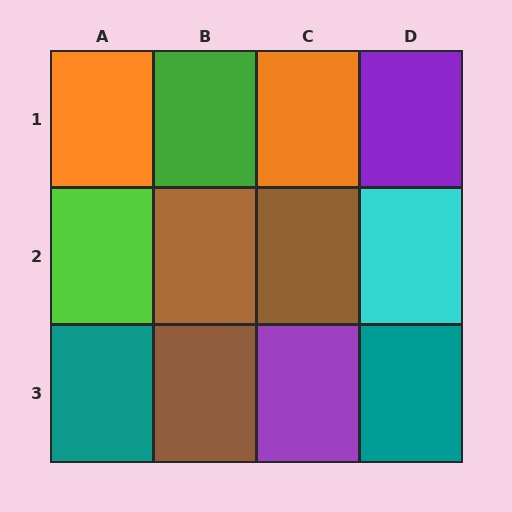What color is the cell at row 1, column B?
Green.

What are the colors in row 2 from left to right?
Lime, brown, brown, cyan.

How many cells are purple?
2 cells are purple.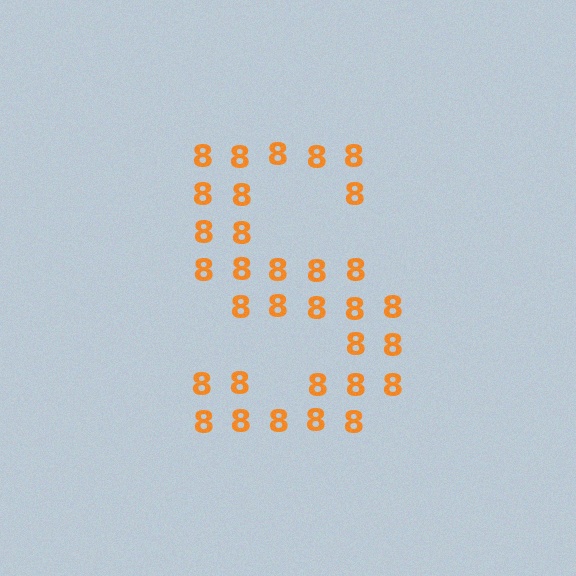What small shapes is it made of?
It is made of small digit 8's.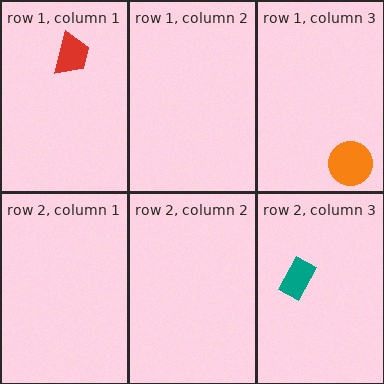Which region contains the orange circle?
The row 1, column 3 region.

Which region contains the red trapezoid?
The row 1, column 1 region.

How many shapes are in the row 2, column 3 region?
1.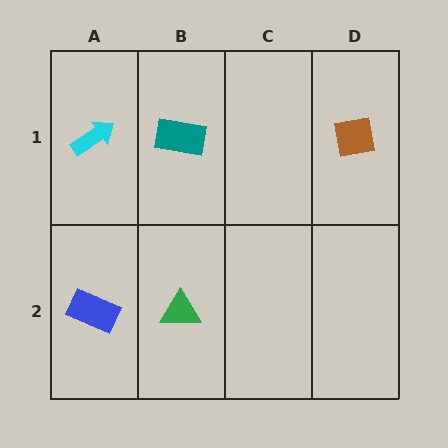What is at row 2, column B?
A green triangle.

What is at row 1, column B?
A teal rectangle.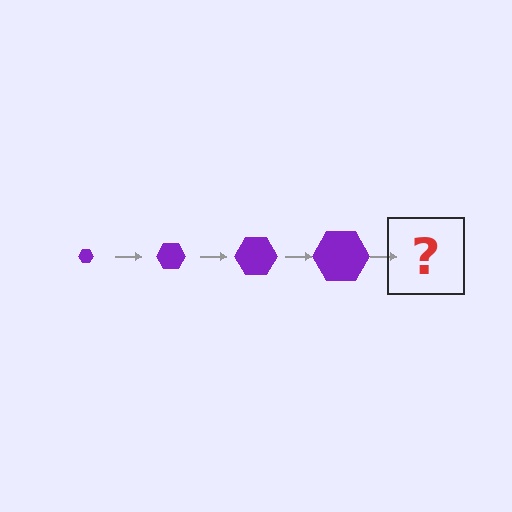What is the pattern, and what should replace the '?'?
The pattern is that the hexagon gets progressively larger each step. The '?' should be a purple hexagon, larger than the previous one.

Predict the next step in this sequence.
The next step is a purple hexagon, larger than the previous one.